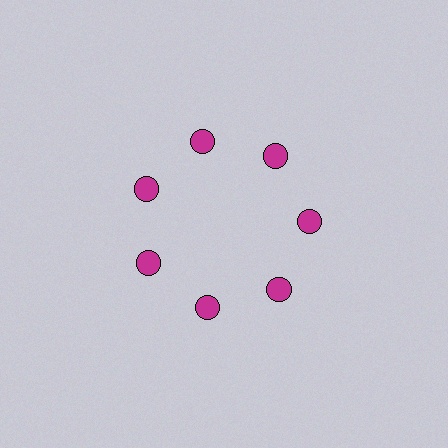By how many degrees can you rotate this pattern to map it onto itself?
The pattern maps onto itself every 51 degrees of rotation.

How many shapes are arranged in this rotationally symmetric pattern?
There are 7 shapes, arranged in 7 groups of 1.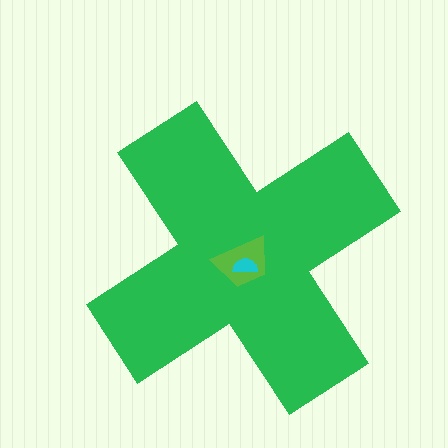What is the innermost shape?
The cyan semicircle.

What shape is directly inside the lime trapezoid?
The cyan semicircle.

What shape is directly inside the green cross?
The lime trapezoid.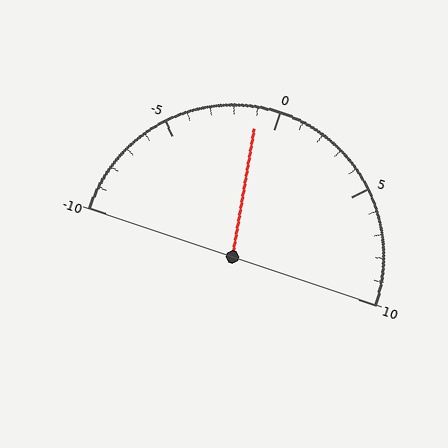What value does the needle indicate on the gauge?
The needle indicates approximately -1.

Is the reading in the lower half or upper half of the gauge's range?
The reading is in the lower half of the range (-10 to 10).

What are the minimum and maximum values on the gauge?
The gauge ranges from -10 to 10.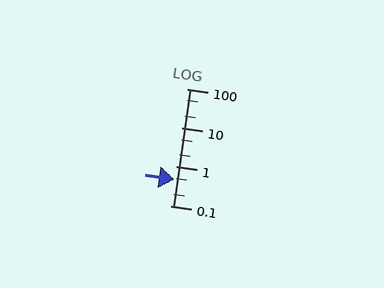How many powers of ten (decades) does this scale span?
The scale spans 3 decades, from 0.1 to 100.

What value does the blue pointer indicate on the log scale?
The pointer indicates approximately 0.46.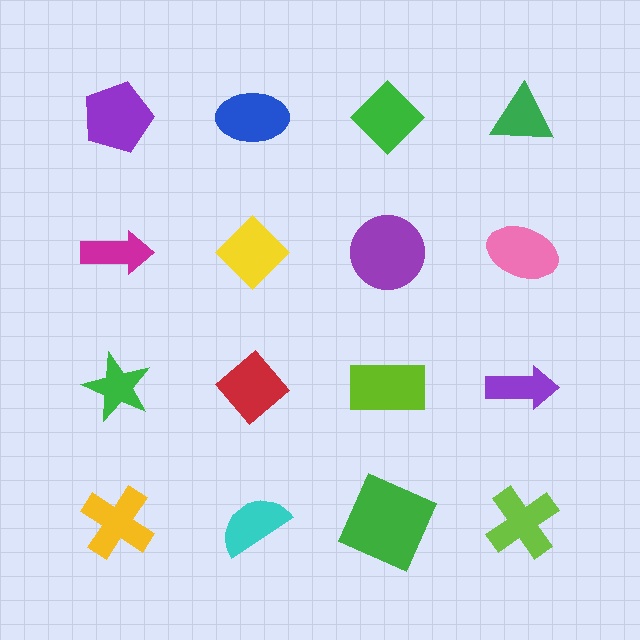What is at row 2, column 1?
A magenta arrow.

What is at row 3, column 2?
A red diamond.